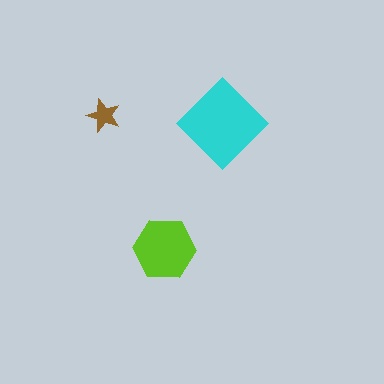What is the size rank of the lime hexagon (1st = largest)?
2nd.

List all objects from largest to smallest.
The cyan diamond, the lime hexagon, the brown star.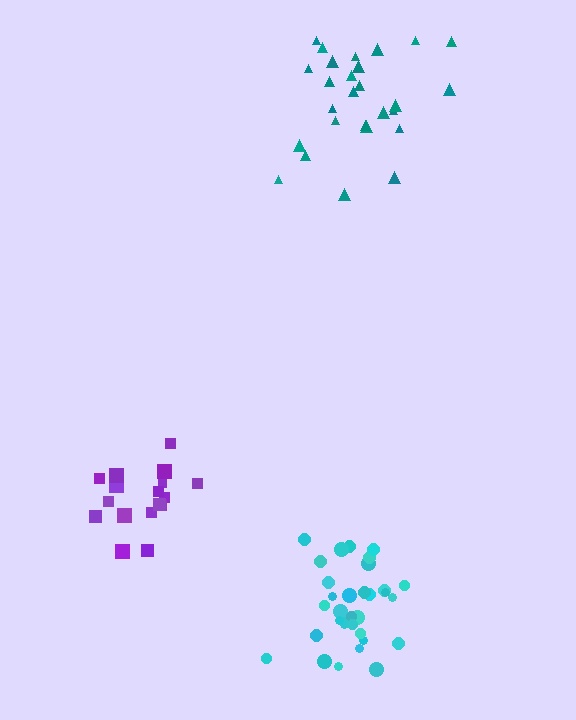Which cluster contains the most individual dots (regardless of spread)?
Cyan (33).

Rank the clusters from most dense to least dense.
cyan, purple, teal.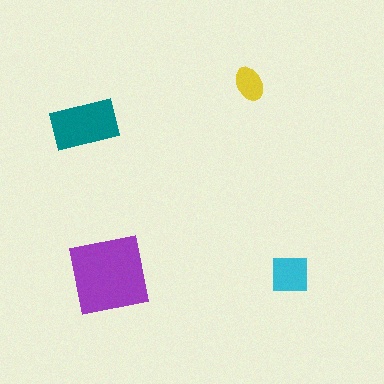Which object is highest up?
The yellow ellipse is topmost.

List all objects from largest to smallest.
The purple square, the teal rectangle, the cyan square, the yellow ellipse.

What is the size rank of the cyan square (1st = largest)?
3rd.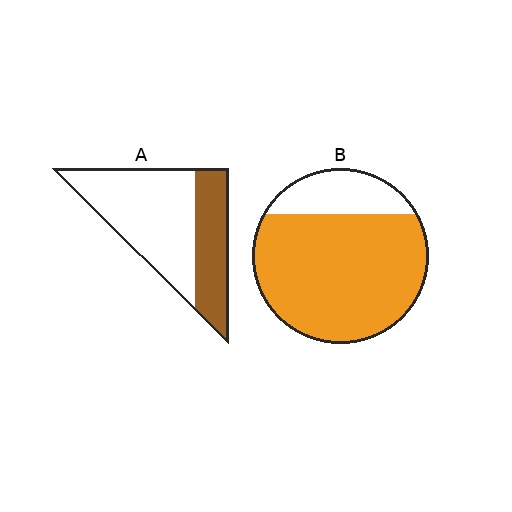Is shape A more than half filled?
No.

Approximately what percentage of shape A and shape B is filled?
A is approximately 35% and B is approximately 80%.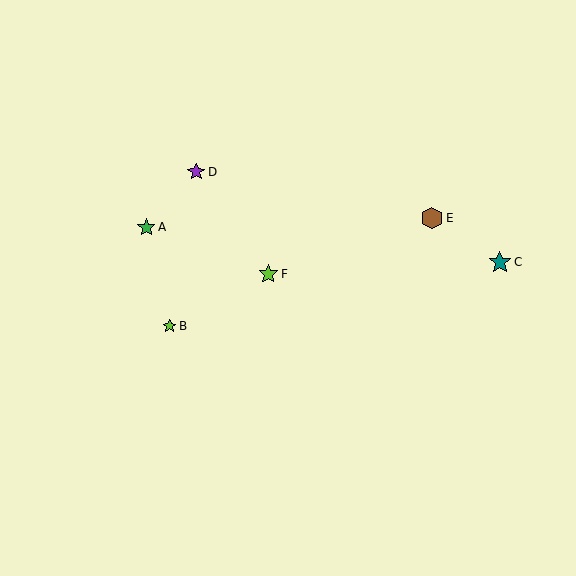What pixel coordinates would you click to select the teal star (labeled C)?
Click at (500, 262) to select the teal star C.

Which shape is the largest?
The teal star (labeled C) is the largest.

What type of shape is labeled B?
Shape B is a lime star.